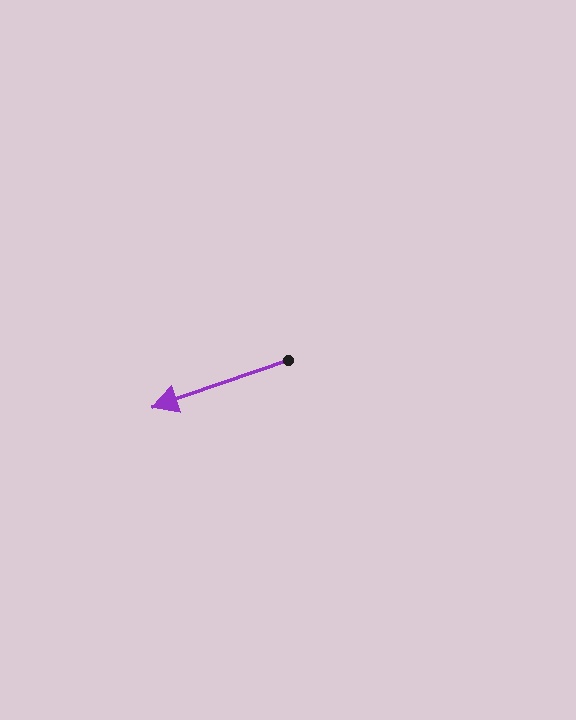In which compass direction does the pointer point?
West.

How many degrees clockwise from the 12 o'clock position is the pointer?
Approximately 251 degrees.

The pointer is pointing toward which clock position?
Roughly 8 o'clock.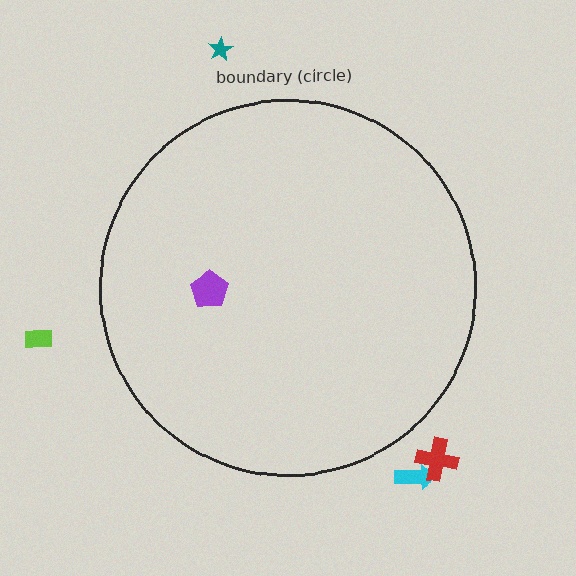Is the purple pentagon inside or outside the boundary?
Inside.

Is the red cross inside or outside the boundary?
Outside.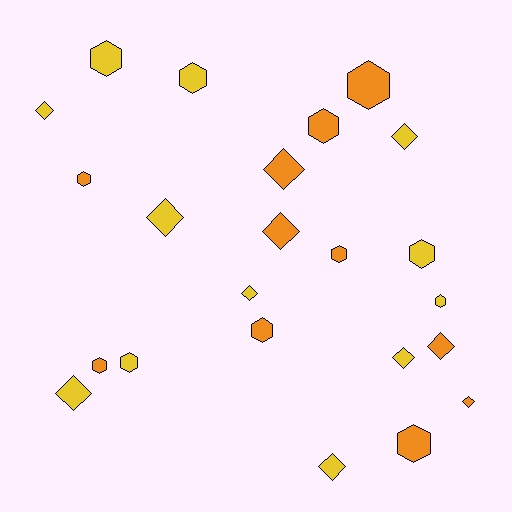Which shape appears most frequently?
Hexagon, with 12 objects.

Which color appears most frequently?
Yellow, with 12 objects.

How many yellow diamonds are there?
There are 7 yellow diamonds.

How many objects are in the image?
There are 23 objects.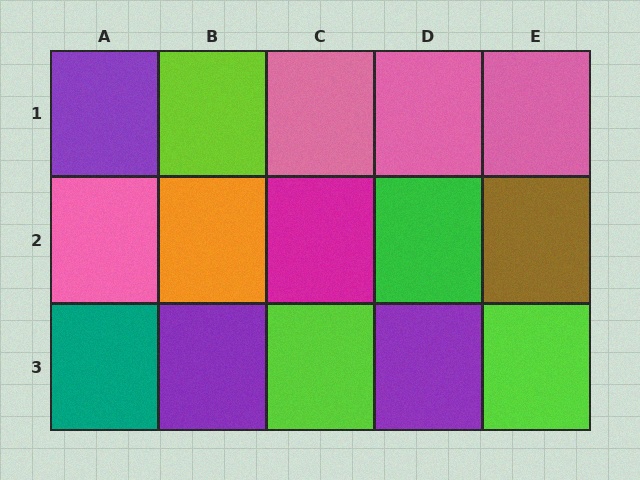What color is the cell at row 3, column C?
Lime.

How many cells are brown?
1 cell is brown.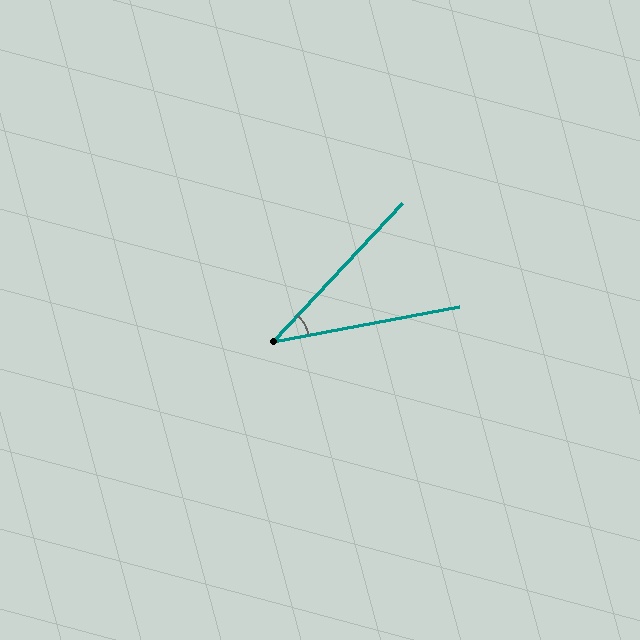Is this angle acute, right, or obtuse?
It is acute.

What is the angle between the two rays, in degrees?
Approximately 36 degrees.